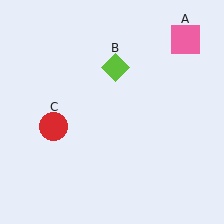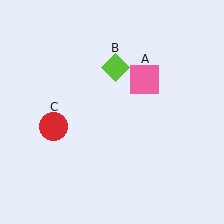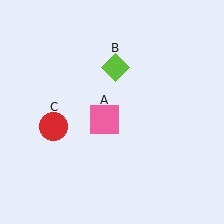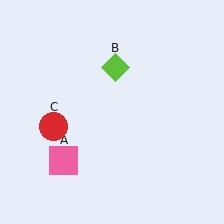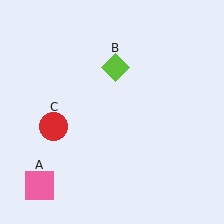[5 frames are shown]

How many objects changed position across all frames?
1 object changed position: pink square (object A).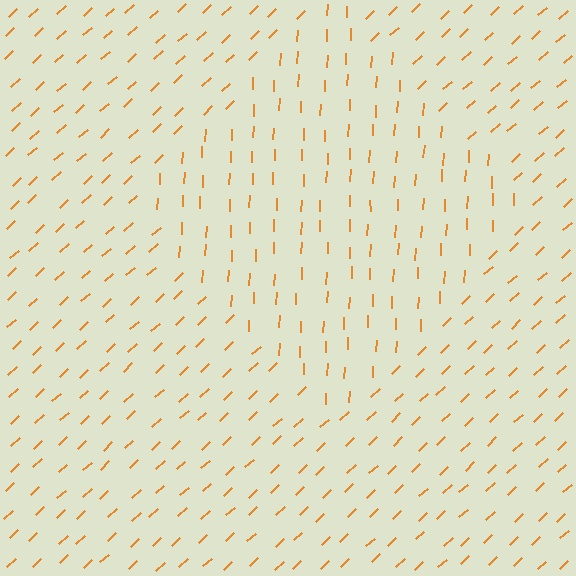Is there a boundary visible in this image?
Yes, there is a texture boundary formed by a change in line orientation.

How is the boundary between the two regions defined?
The boundary is defined purely by a change in line orientation (approximately 45 degrees difference). All lines are the same color and thickness.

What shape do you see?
I see a diamond.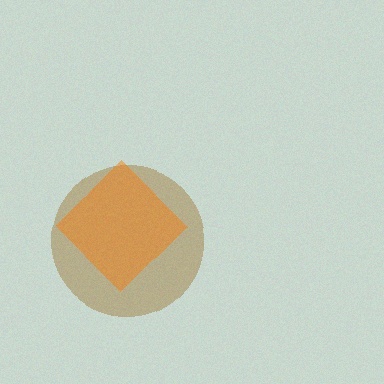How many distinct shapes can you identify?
There are 2 distinct shapes: a brown circle, an orange diamond.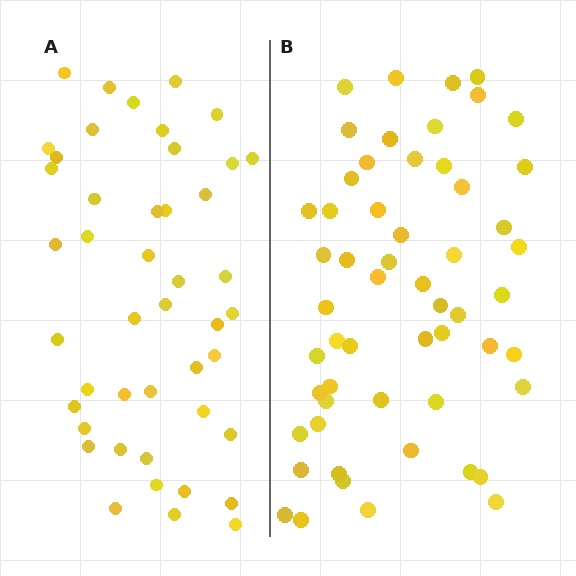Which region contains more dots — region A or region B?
Region B (the right region) has more dots.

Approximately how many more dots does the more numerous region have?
Region B has roughly 12 or so more dots than region A.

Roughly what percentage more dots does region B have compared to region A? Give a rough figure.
About 25% more.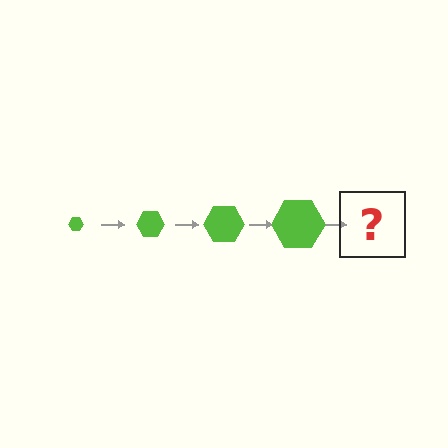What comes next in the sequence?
The next element should be a lime hexagon, larger than the previous one.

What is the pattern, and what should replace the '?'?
The pattern is that the hexagon gets progressively larger each step. The '?' should be a lime hexagon, larger than the previous one.